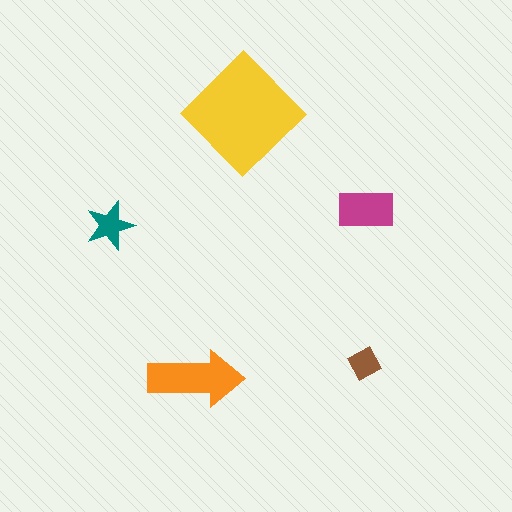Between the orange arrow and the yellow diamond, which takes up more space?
The yellow diamond.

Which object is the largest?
The yellow diamond.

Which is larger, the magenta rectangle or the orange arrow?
The orange arrow.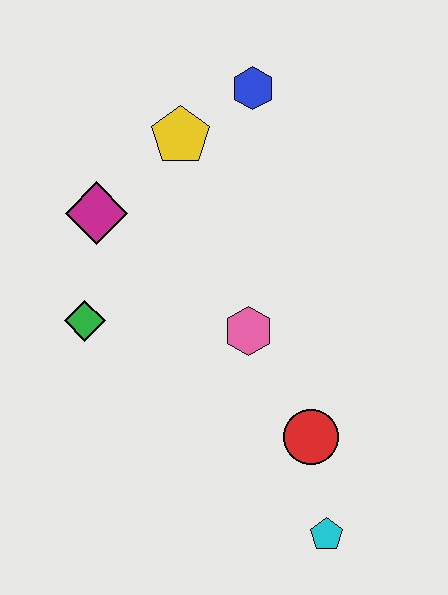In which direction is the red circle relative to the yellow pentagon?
The red circle is below the yellow pentagon.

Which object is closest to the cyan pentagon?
The red circle is closest to the cyan pentagon.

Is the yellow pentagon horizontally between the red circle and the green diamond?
Yes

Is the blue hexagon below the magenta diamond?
No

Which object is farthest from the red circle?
The blue hexagon is farthest from the red circle.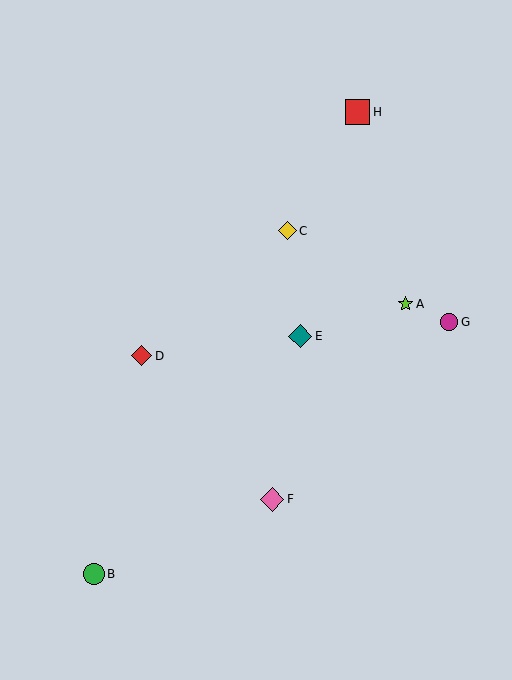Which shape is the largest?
The red square (labeled H) is the largest.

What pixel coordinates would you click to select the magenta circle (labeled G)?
Click at (449, 322) to select the magenta circle G.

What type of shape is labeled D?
Shape D is a red diamond.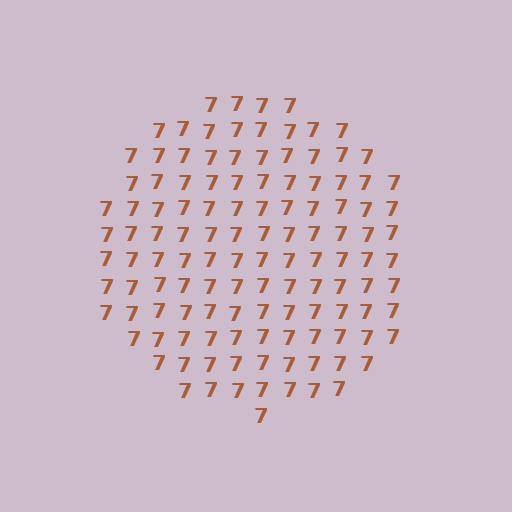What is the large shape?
The large shape is a circle.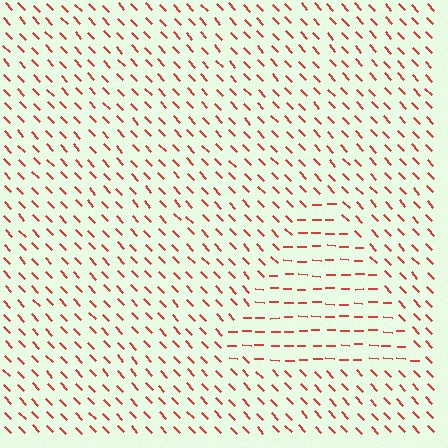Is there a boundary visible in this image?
Yes, there is a texture boundary formed by a change in line orientation.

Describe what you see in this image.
The image is filled with small red line segments. A triangle region in the image has lines oriented differently from the surrounding lines, creating a visible texture boundary.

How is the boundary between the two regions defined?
The boundary is defined purely by a change in line orientation (approximately 45 degrees difference). All lines are the same color and thickness.